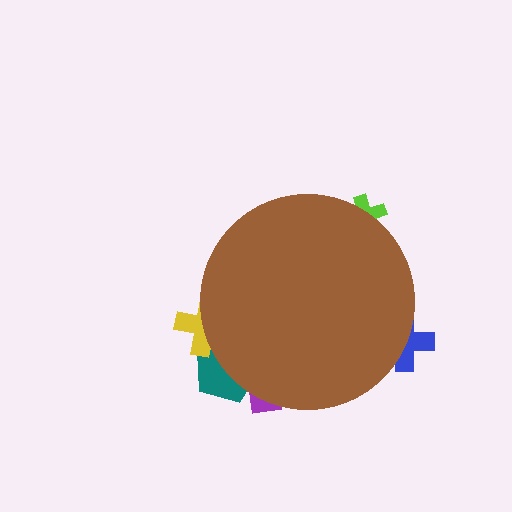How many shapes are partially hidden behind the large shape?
5 shapes are partially hidden.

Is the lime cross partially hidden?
Yes, the lime cross is partially hidden behind the brown circle.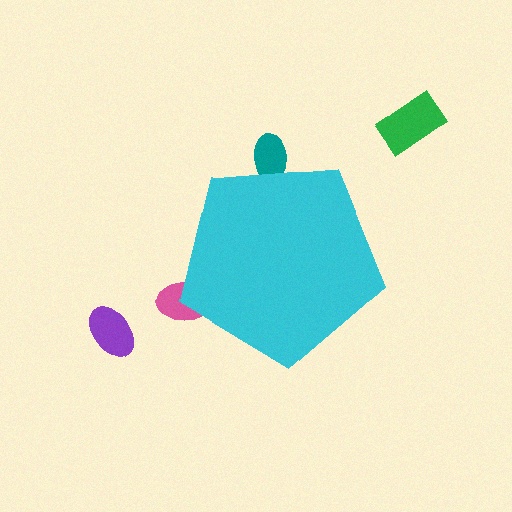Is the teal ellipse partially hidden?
Yes, the teal ellipse is partially hidden behind the cyan pentagon.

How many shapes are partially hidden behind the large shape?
2 shapes are partially hidden.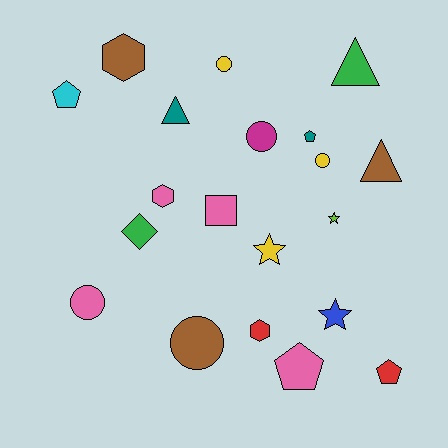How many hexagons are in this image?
There are 3 hexagons.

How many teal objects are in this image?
There are 2 teal objects.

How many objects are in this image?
There are 20 objects.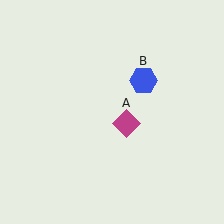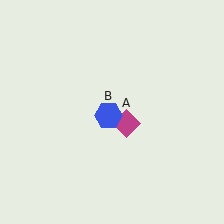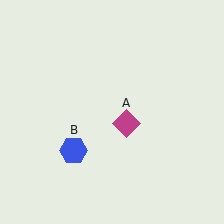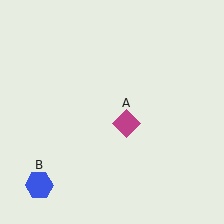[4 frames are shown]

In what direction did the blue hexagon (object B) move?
The blue hexagon (object B) moved down and to the left.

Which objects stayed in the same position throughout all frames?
Magenta diamond (object A) remained stationary.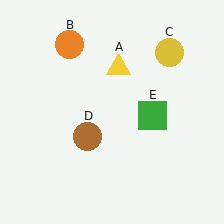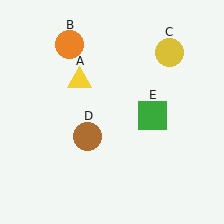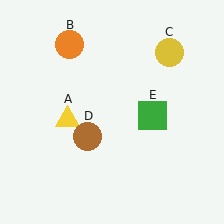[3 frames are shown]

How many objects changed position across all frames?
1 object changed position: yellow triangle (object A).